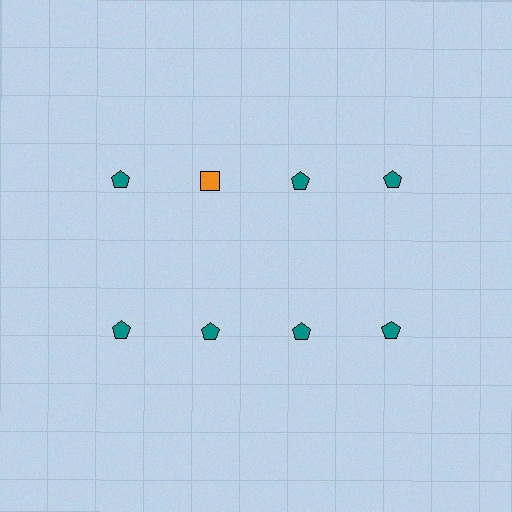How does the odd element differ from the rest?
It differs in both color (orange instead of teal) and shape (square instead of pentagon).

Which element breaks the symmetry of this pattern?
The orange square in the top row, second from left column breaks the symmetry. All other shapes are teal pentagons.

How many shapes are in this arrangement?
There are 8 shapes arranged in a grid pattern.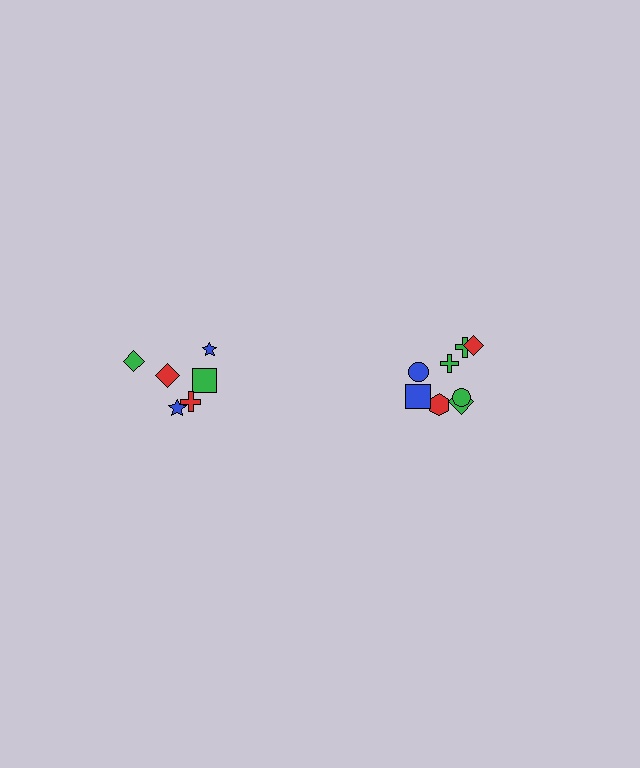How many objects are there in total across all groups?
There are 14 objects.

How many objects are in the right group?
There are 8 objects.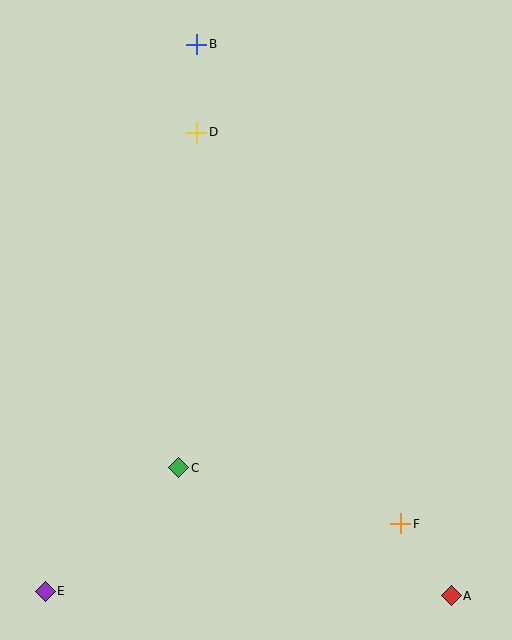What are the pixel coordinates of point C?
Point C is at (179, 468).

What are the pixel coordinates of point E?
Point E is at (45, 591).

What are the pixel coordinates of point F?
Point F is at (401, 524).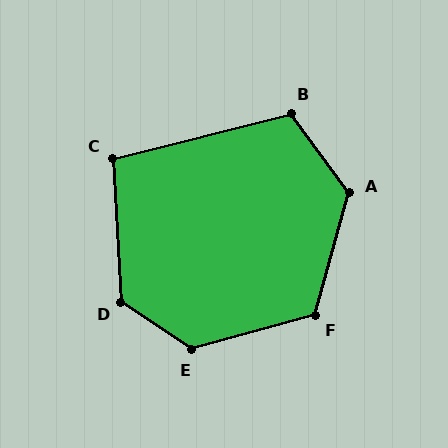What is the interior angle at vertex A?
Approximately 128 degrees (obtuse).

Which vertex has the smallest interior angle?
C, at approximately 101 degrees.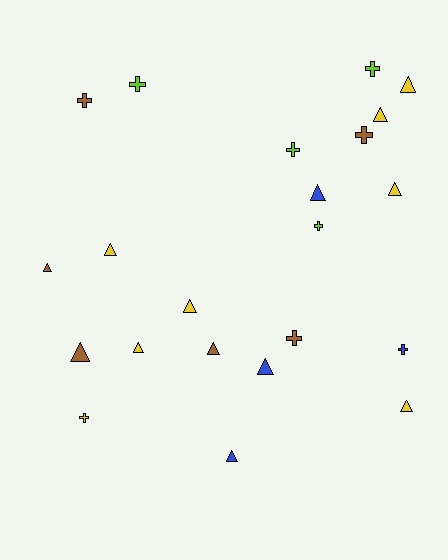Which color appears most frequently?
Yellow, with 8 objects.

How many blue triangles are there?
There are 3 blue triangles.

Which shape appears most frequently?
Triangle, with 13 objects.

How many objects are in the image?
There are 22 objects.